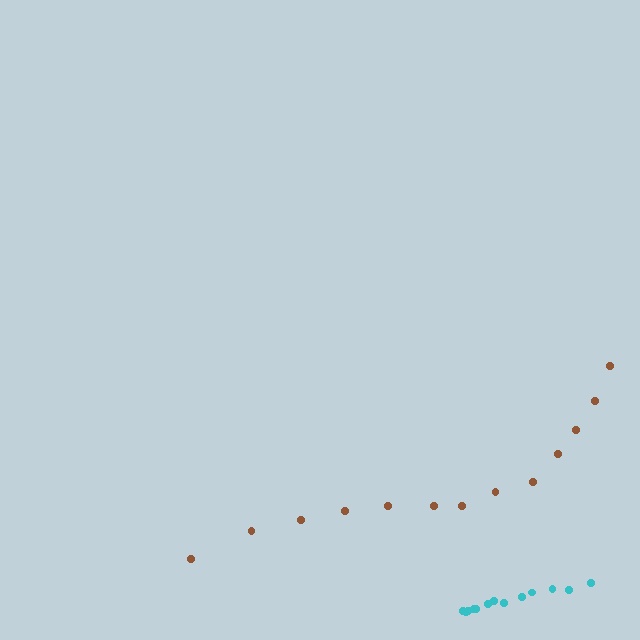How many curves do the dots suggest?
There are 2 distinct paths.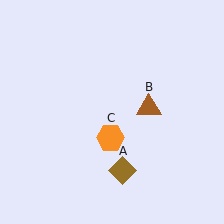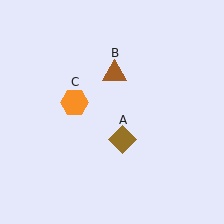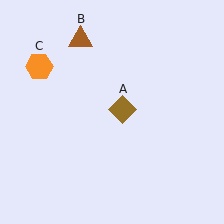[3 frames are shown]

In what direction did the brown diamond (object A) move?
The brown diamond (object A) moved up.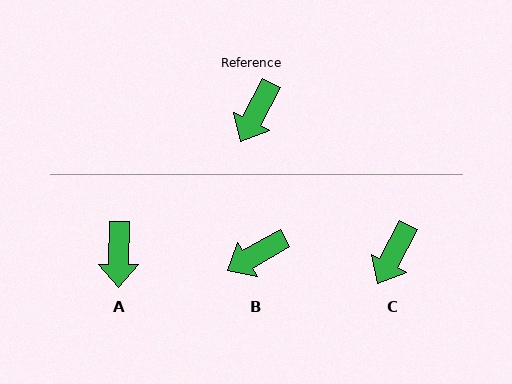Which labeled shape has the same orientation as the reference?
C.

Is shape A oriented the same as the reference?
No, it is off by about 27 degrees.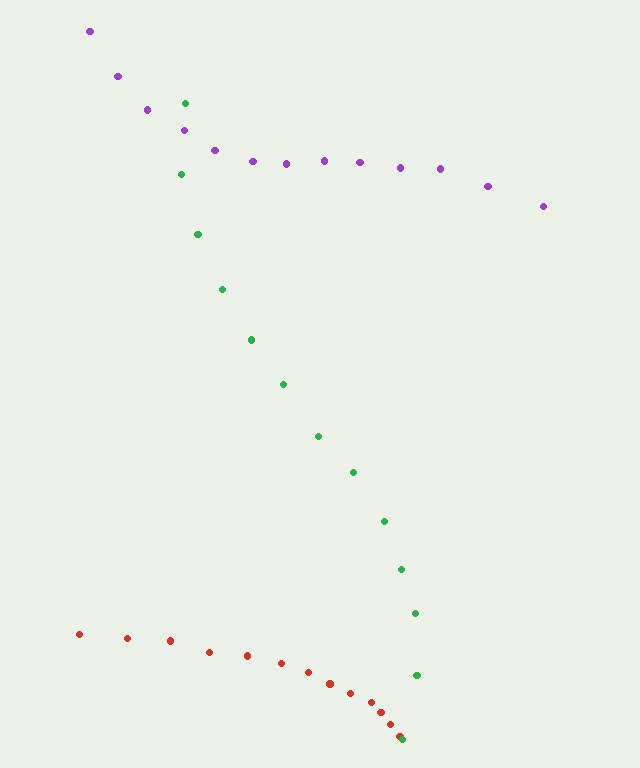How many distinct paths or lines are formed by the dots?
There are 3 distinct paths.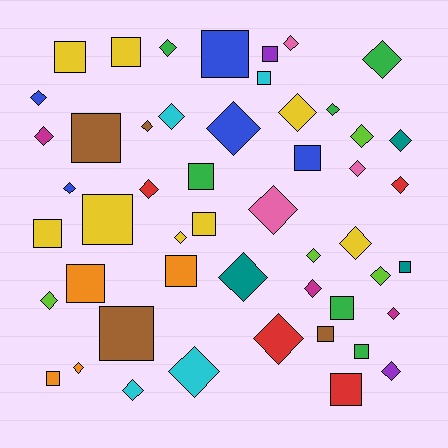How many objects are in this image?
There are 50 objects.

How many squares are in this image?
There are 20 squares.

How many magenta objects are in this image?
There are 3 magenta objects.